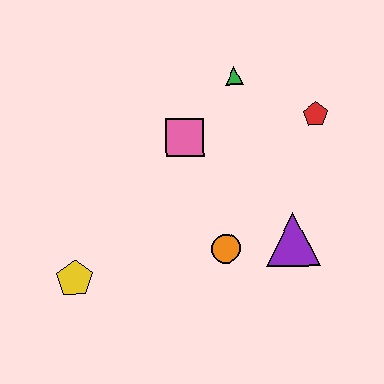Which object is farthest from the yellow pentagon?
The red pentagon is farthest from the yellow pentagon.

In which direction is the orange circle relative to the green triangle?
The orange circle is below the green triangle.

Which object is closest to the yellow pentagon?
The orange circle is closest to the yellow pentagon.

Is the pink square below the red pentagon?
Yes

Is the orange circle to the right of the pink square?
Yes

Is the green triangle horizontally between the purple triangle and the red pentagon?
No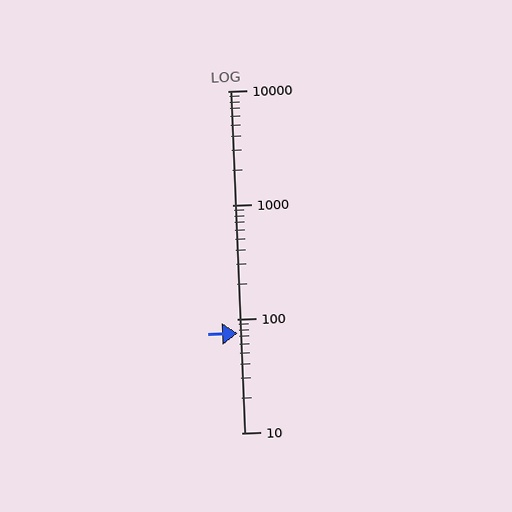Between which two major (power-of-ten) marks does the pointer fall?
The pointer is between 10 and 100.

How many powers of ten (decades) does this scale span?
The scale spans 3 decades, from 10 to 10000.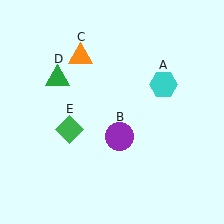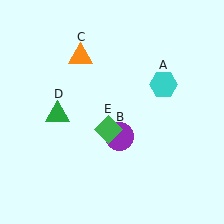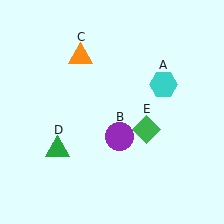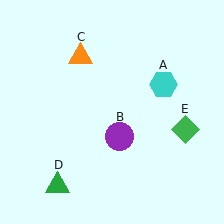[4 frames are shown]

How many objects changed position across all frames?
2 objects changed position: green triangle (object D), green diamond (object E).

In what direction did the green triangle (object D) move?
The green triangle (object D) moved down.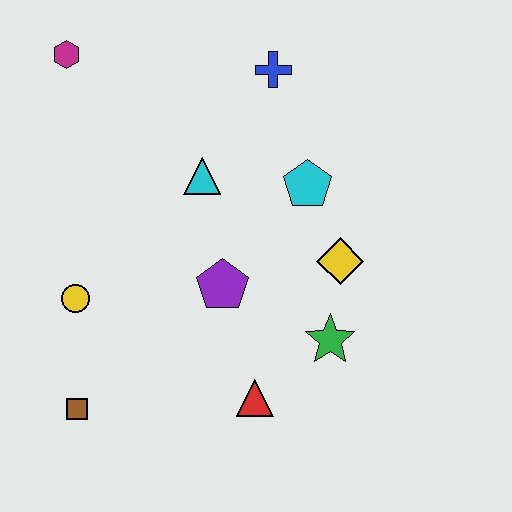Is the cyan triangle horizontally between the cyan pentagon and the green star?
No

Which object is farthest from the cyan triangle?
The brown square is farthest from the cyan triangle.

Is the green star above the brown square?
Yes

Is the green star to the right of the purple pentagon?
Yes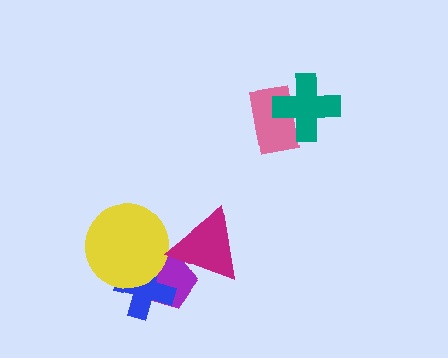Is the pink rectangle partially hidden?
Yes, it is partially covered by another shape.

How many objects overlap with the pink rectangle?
1 object overlaps with the pink rectangle.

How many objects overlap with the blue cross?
2 objects overlap with the blue cross.